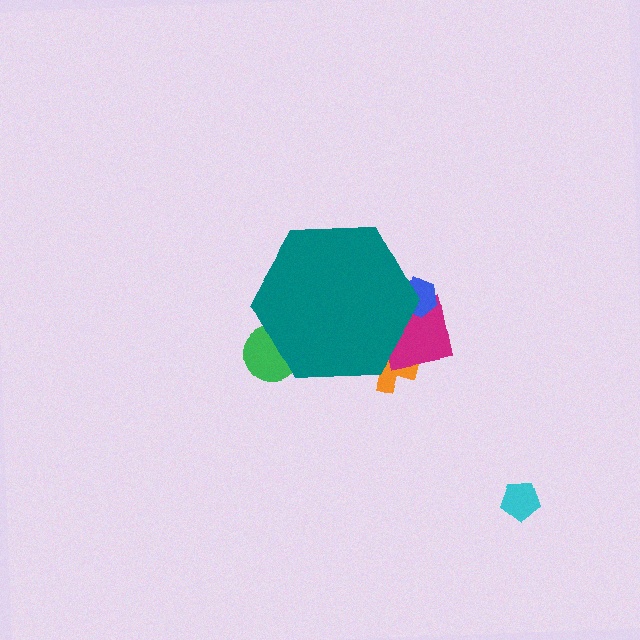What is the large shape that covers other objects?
A teal hexagon.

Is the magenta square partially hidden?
Yes, the magenta square is partially hidden behind the teal hexagon.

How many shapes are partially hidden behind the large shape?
4 shapes are partially hidden.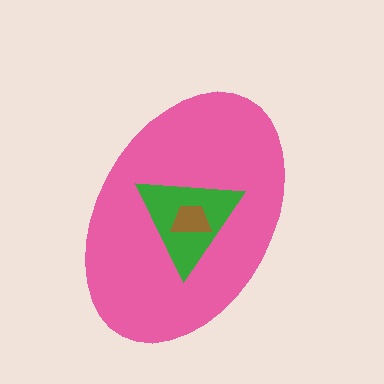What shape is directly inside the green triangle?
The brown trapezoid.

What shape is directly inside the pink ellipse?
The green triangle.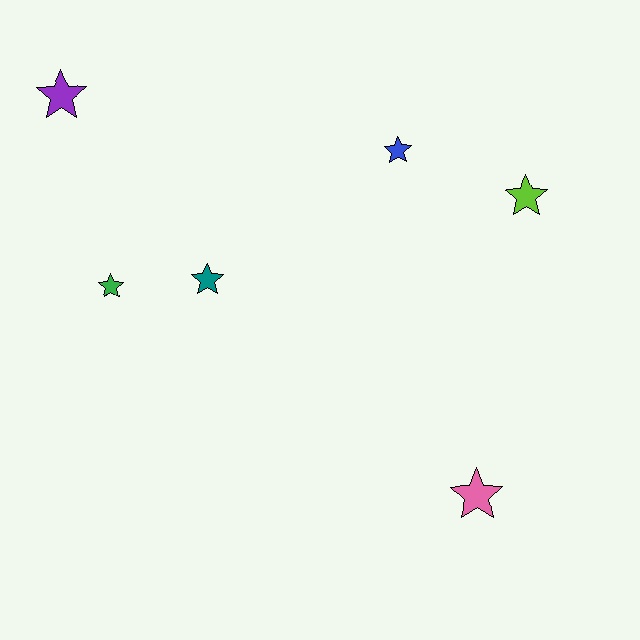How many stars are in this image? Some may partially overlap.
There are 6 stars.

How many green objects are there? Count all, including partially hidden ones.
There is 1 green object.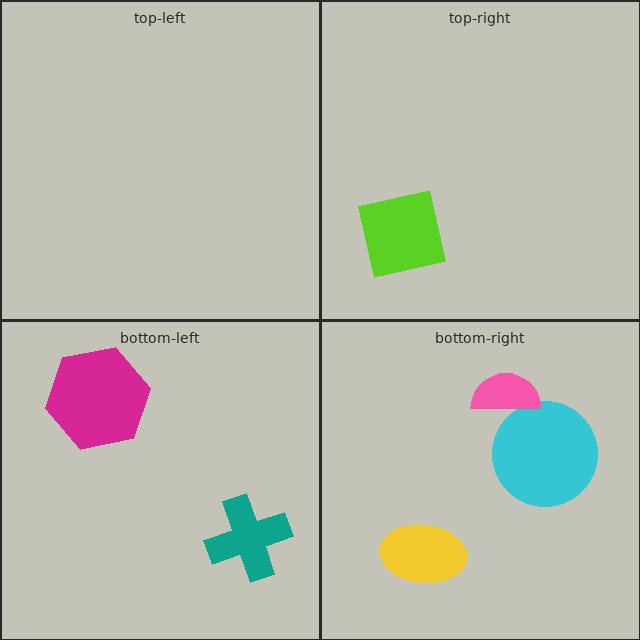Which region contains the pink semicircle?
The bottom-right region.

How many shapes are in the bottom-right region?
3.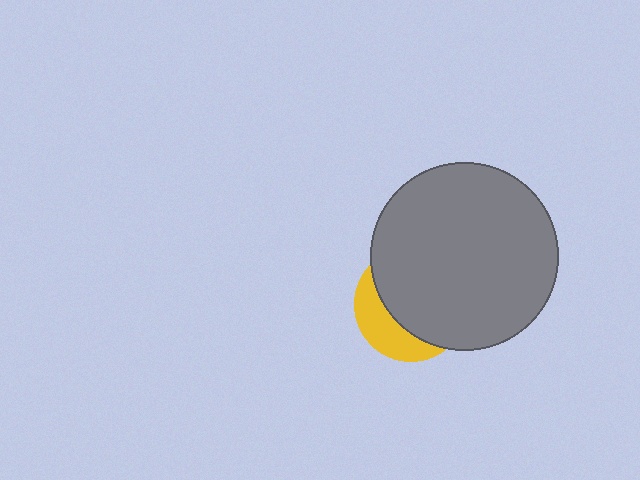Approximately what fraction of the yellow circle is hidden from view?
Roughly 68% of the yellow circle is hidden behind the gray circle.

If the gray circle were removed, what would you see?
You would see the complete yellow circle.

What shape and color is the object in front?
The object in front is a gray circle.